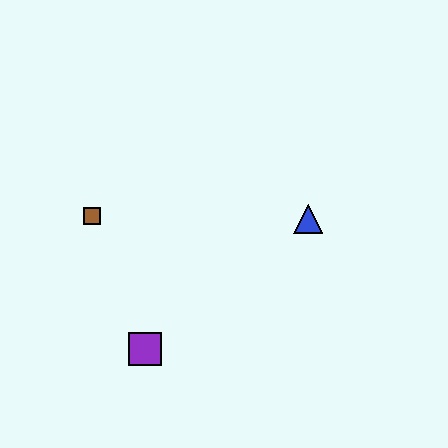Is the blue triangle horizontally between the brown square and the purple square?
No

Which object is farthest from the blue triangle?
The brown square is farthest from the blue triangle.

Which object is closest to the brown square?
The purple square is closest to the brown square.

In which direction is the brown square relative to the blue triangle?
The brown square is to the left of the blue triangle.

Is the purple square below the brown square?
Yes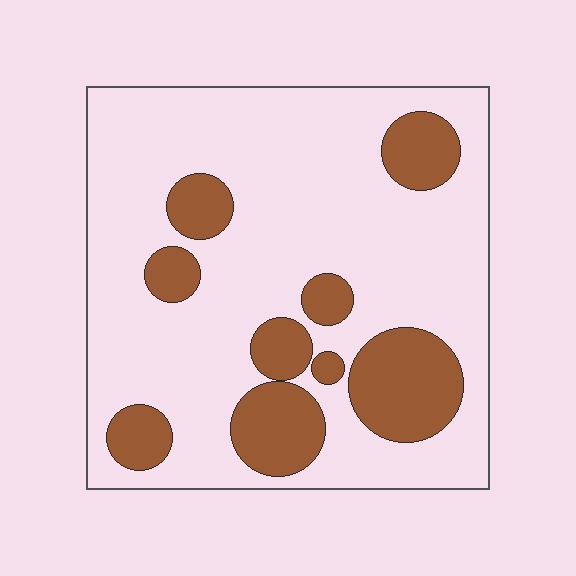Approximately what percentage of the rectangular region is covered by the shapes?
Approximately 25%.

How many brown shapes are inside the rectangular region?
9.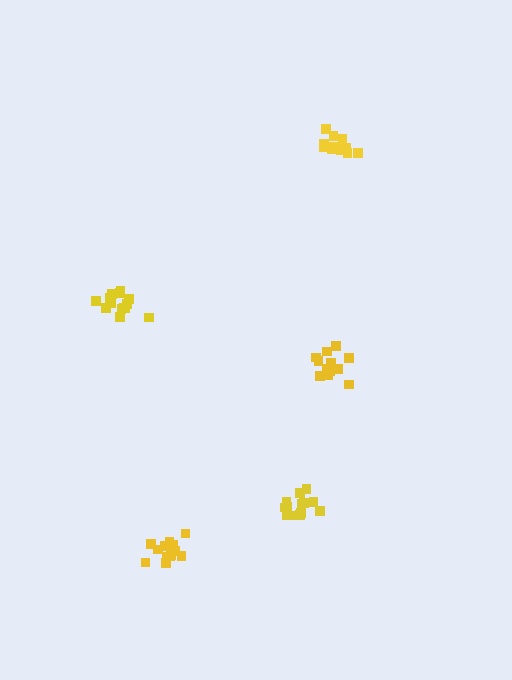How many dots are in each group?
Group 1: 12 dots, Group 2: 14 dots, Group 3: 13 dots, Group 4: 14 dots, Group 5: 14 dots (67 total).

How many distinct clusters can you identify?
There are 5 distinct clusters.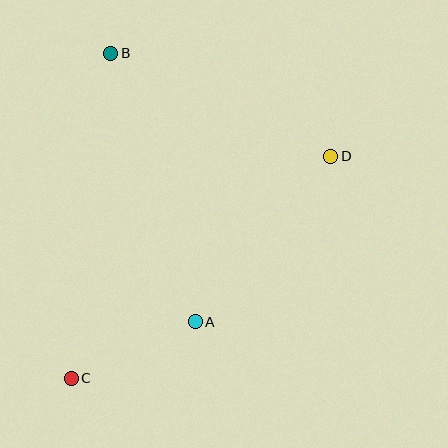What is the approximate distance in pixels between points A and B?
The distance between A and B is approximately 282 pixels.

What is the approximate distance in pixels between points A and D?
The distance between A and D is approximately 214 pixels.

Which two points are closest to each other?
Points A and C are closest to each other.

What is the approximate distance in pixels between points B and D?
The distance between B and D is approximately 243 pixels.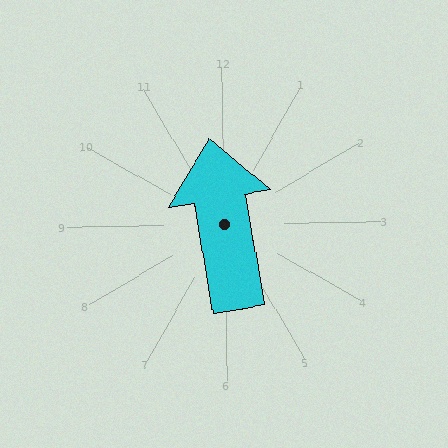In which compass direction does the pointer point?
North.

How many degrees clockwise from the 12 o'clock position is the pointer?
Approximately 351 degrees.